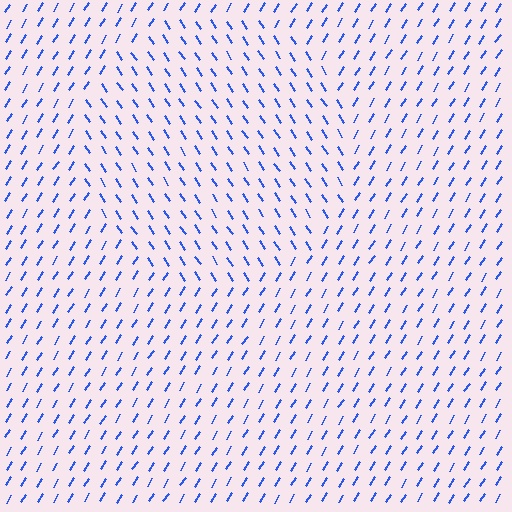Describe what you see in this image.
The image is filled with small blue line segments. A circle region in the image has lines oriented differently from the surrounding lines, creating a visible texture boundary.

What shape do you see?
I see a circle.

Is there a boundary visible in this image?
Yes, there is a texture boundary formed by a change in line orientation.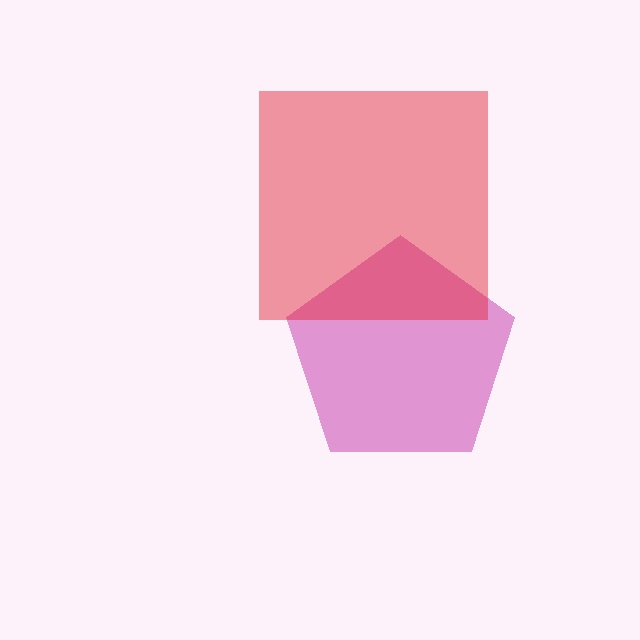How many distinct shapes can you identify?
There are 2 distinct shapes: a magenta pentagon, a red square.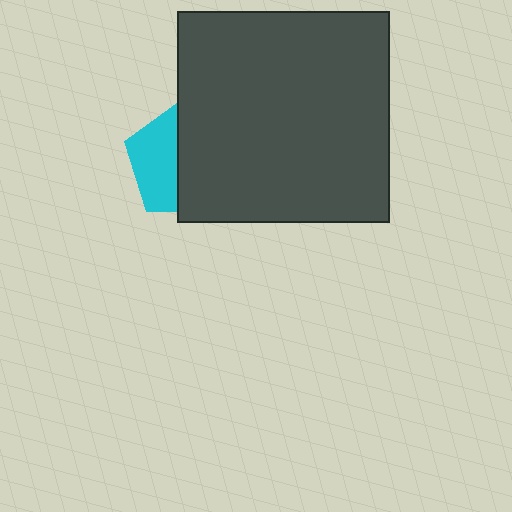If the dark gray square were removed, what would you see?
You would see the complete cyan pentagon.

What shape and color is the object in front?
The object in front is a dark gray square.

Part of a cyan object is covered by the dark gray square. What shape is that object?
It is a pentagon.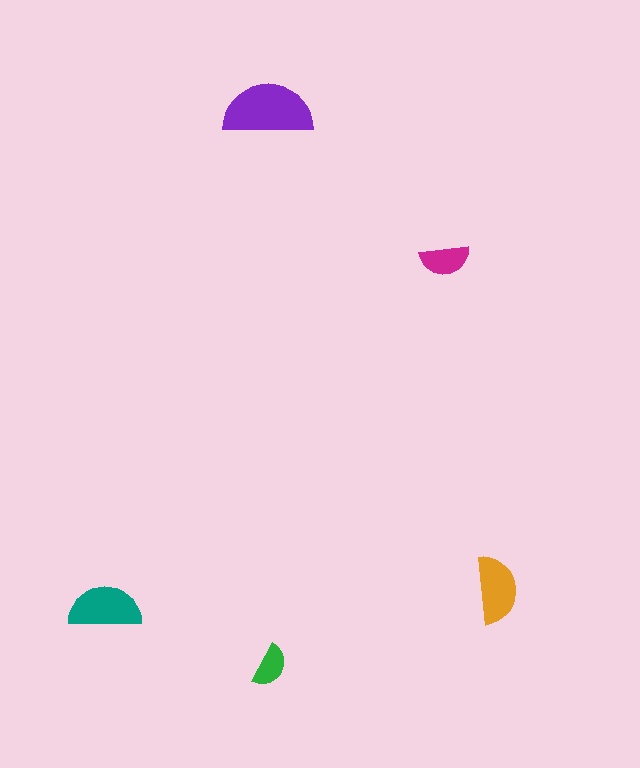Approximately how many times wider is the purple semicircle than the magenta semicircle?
About 2 times wider.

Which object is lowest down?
The green semicircle is bottommost.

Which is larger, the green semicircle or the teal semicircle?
The teal one.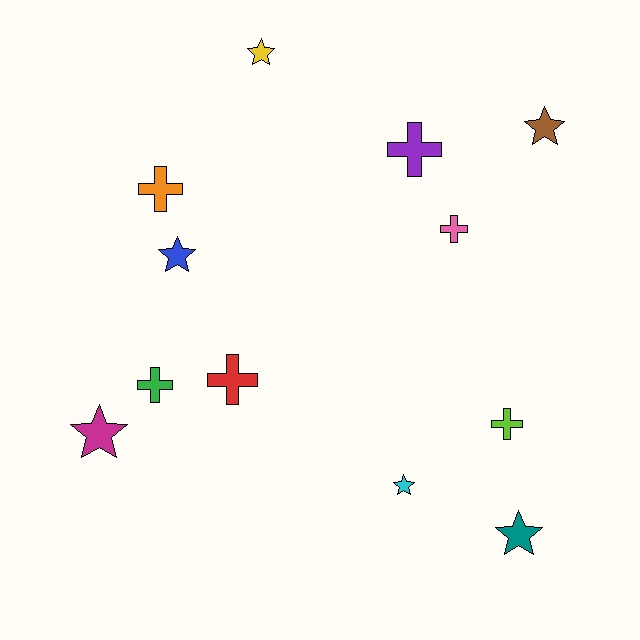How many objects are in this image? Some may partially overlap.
There are 12 objects.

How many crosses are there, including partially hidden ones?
There are 6 crosses.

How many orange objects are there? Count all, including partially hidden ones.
There is 1 orange object.